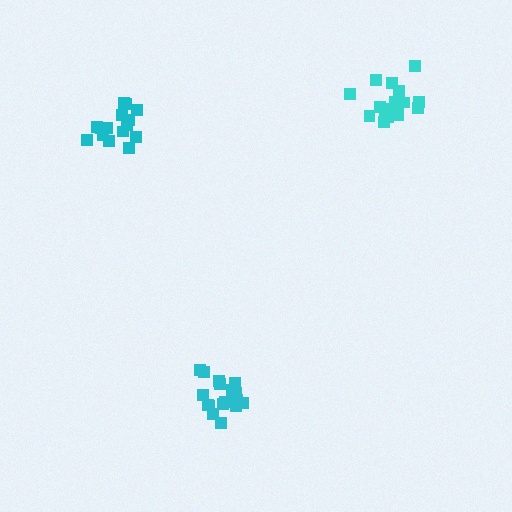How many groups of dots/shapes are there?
There are 3 groups.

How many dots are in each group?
Group 1: 16 dots, Group 2: 17 dots, Group 3: 17 dots (50 total).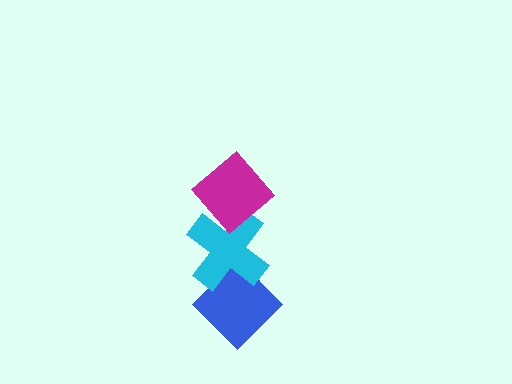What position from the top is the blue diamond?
The blue diamond is 3rd from the top.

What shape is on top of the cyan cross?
The magenta diamond is on top of the cyan cross.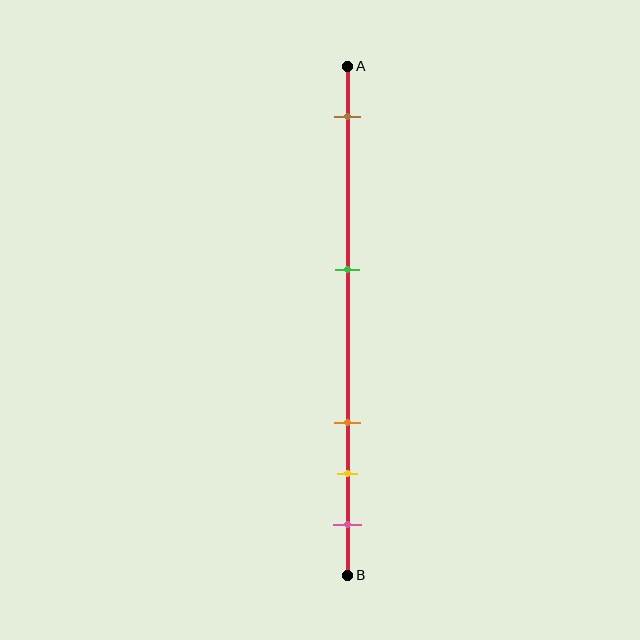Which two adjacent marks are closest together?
The yellow and pink marks are the closest adjacent pair.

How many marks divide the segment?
There are 5 marks dividing the segment.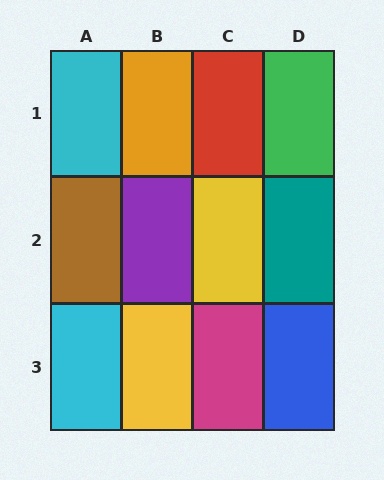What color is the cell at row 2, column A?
Brown.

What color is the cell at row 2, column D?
Teal.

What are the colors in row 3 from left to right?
Cyan, yellow, magenta, blue.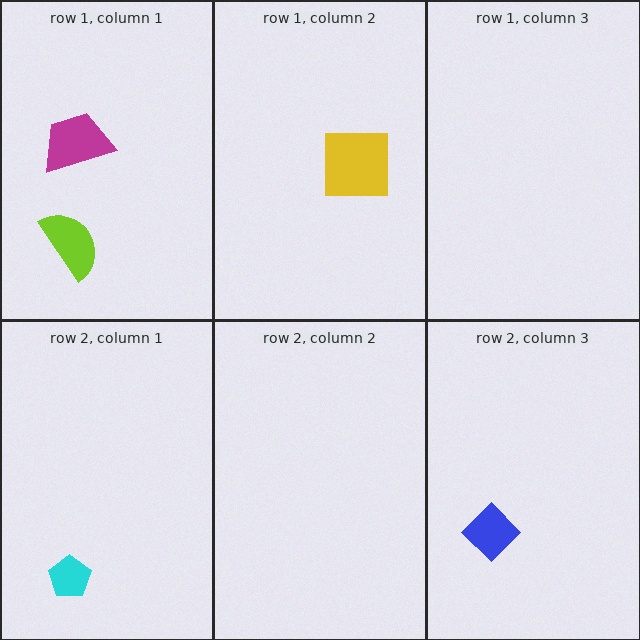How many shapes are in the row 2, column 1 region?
1.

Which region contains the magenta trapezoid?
The row 1, column 1 region.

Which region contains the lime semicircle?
The row 1, column 1 region.